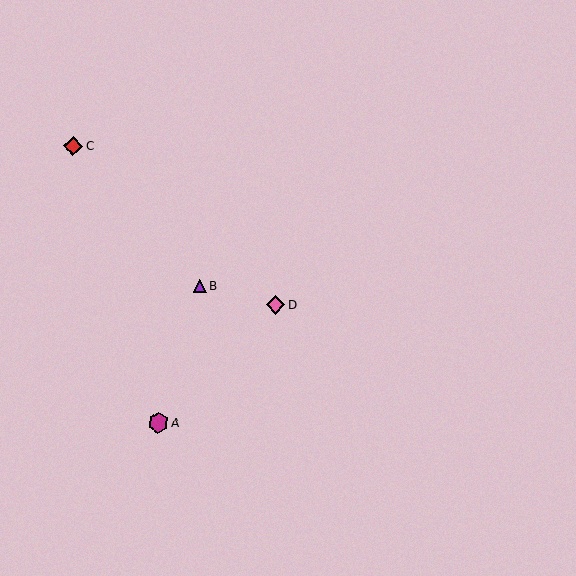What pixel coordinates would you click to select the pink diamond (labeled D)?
Click at (275, 305) to select the pink diamond D.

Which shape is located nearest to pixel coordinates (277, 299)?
The pink diamond (labeled D) at (275, 305) is nearest to that location.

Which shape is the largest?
The magenta hexagon (labeled A) is the largest.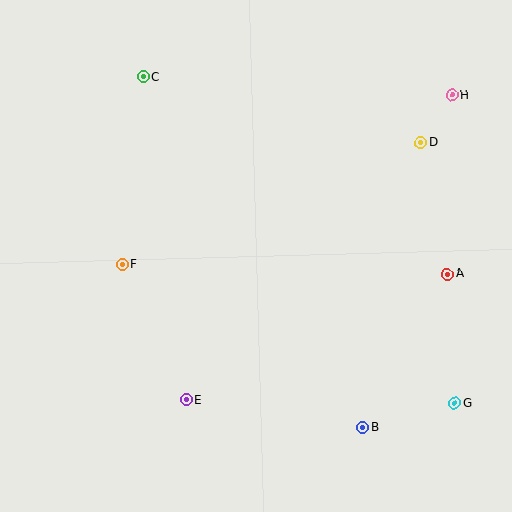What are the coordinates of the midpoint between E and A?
The midpoint between E and A is at (317, 337).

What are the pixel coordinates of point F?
Point F is at (122, 264).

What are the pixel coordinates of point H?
Point H is at (452, 95).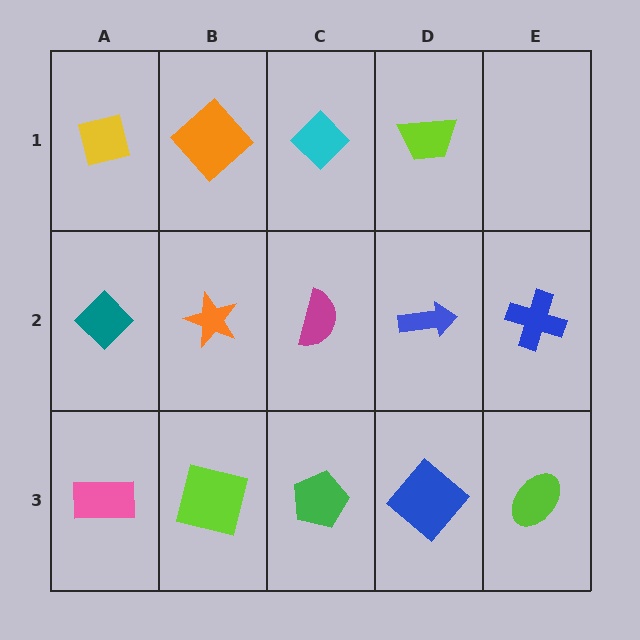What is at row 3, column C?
A green pentagon.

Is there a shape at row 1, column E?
No, that cell is empty.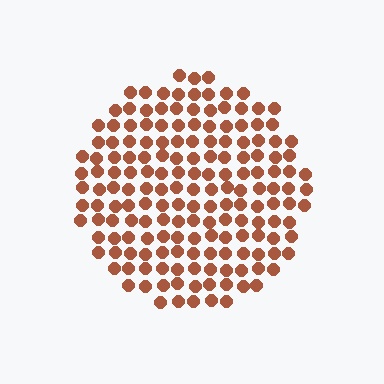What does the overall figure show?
The overall figure shows a circle.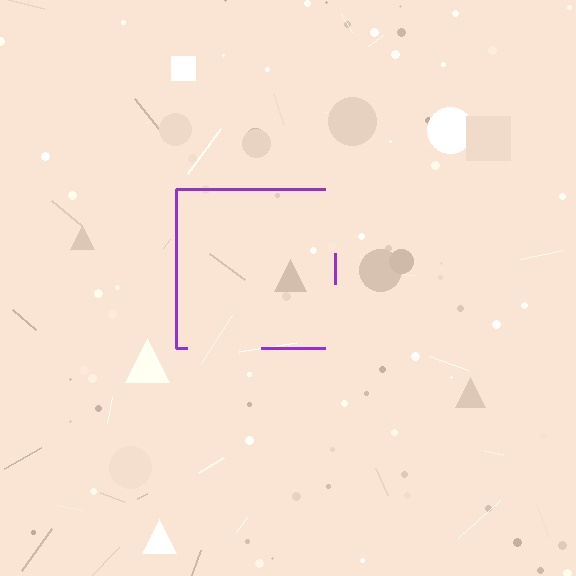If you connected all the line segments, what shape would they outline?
They would outline a square.